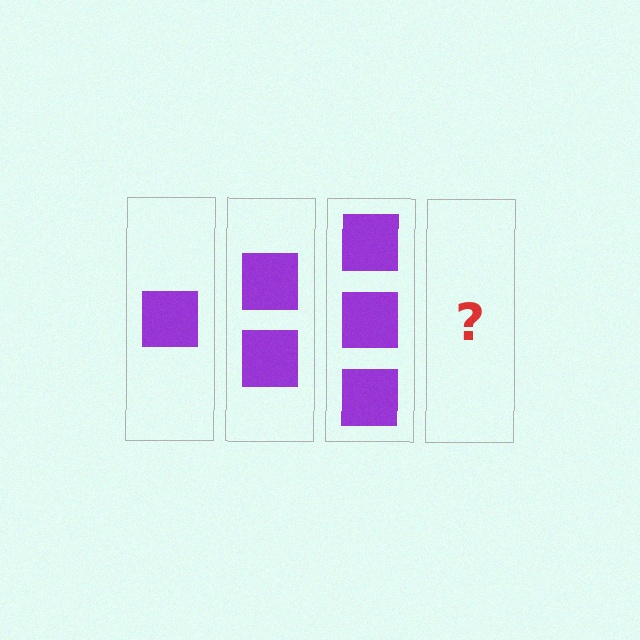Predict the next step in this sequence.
The next step is 4 squares.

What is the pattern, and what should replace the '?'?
The pattern is that each step adds one more square. The '?' should be 4 squares.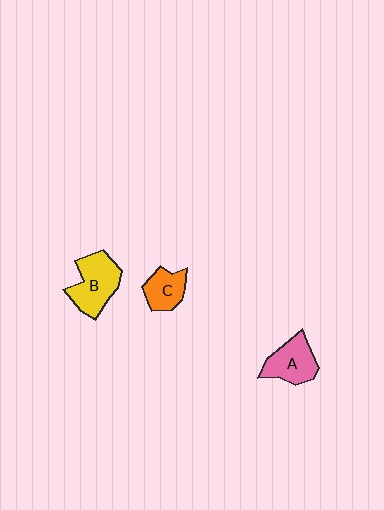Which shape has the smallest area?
Shape C (orange).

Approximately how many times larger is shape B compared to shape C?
Approximately 1.6 times.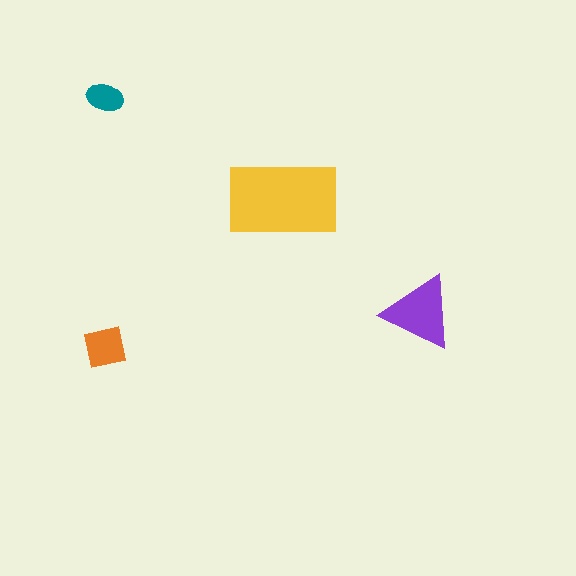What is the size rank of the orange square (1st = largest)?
3rd.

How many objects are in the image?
There are 4 objects in the image.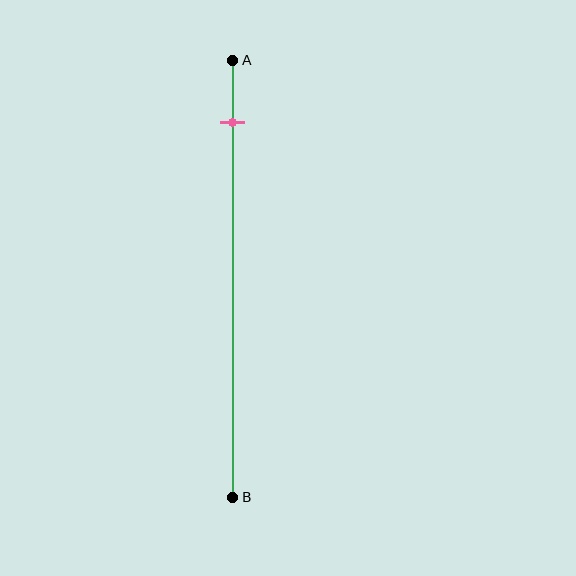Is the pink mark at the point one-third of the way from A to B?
No, the mark is at about 15% from A, not at the 33% one-third point.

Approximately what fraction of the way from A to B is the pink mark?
The pink mark is approximately 15% of the way from A to B.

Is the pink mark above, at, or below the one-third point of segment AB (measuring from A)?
The pink mark is above the one-third point of segment AB.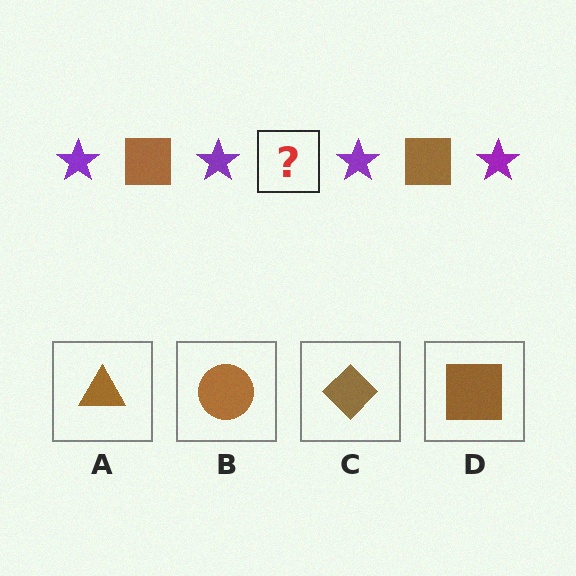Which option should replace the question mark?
Option D.